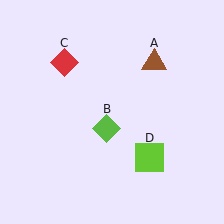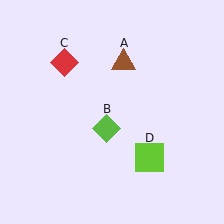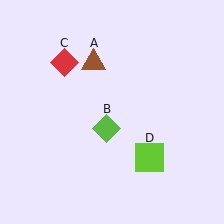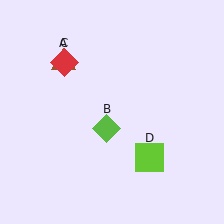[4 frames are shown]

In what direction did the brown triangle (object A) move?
The brown triangle (object A) moved left.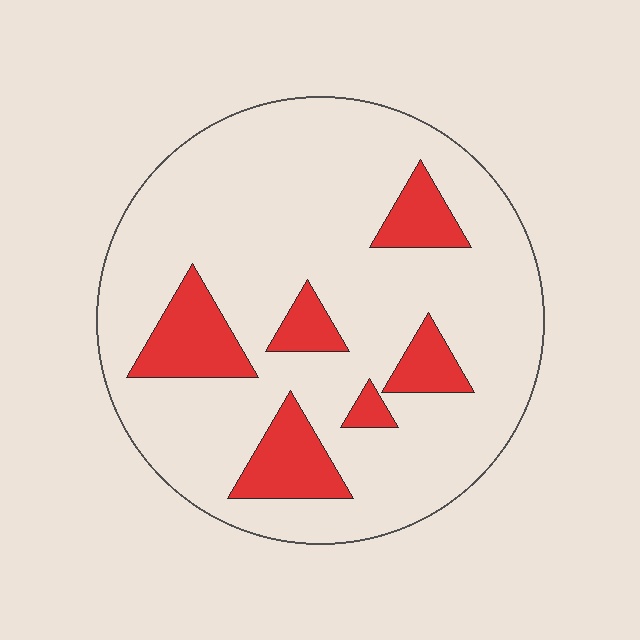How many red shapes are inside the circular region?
6.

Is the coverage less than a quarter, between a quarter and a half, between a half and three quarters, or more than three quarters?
Less than a quarter.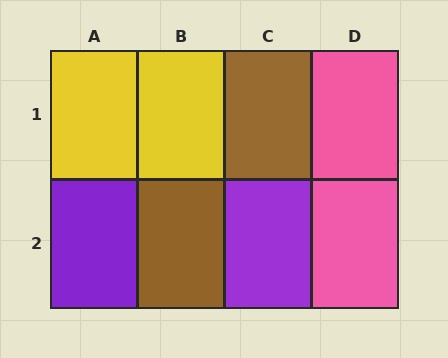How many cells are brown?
2 cells are brown.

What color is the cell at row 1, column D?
Pink.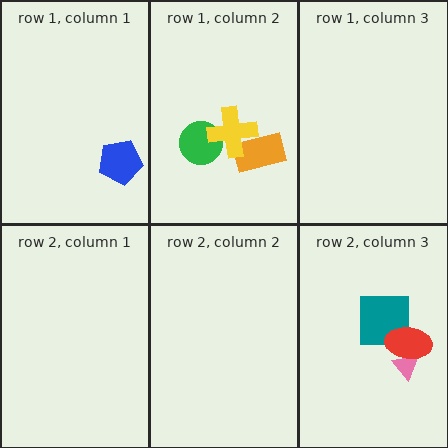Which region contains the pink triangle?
The row 2, column 3 region.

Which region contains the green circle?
The row 1, column 2 region.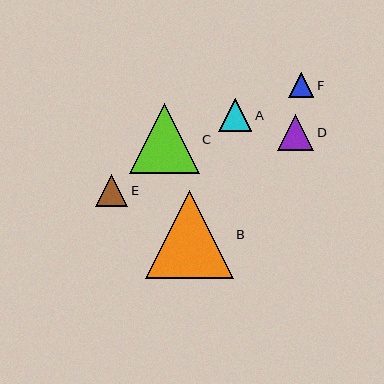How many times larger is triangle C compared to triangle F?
Triangle C is approximately 2.8 times the size of triangle F.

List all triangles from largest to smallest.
From largest to smallest: B, C, D, A, E, F.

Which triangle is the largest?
Triangle B is the largest with a size of approximately 88 pixels.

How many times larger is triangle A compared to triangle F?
Triangle A is approximately 1.3 times the size of triangle F.